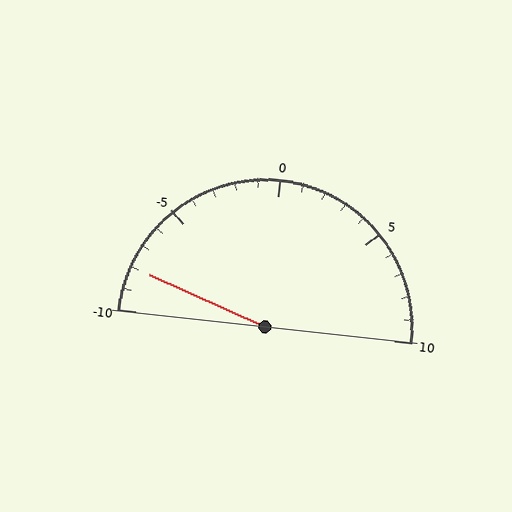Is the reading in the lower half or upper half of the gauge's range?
The reading is in the lower half of the range (-10 to 10).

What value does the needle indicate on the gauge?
The needle indicates approximately -8.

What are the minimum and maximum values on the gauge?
The gauge ranges from -10 to 10.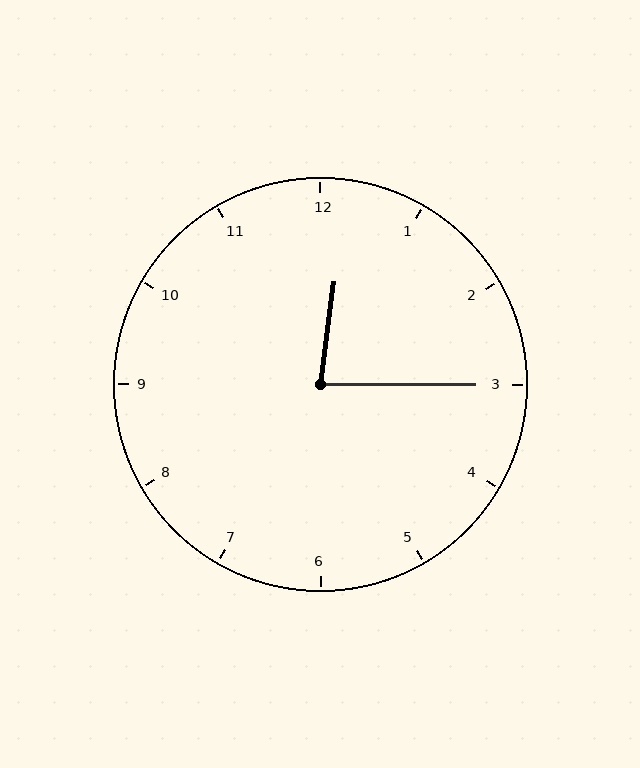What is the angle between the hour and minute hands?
Approximately 82 degrees.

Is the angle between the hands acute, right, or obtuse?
It is acute.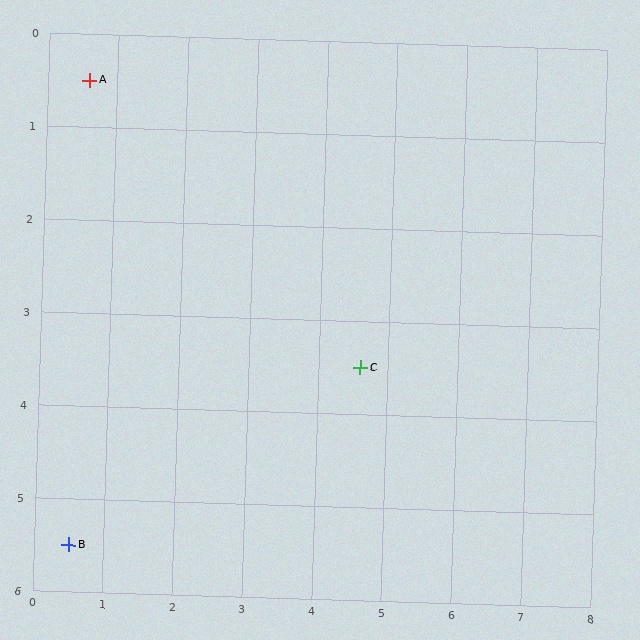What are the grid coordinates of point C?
Point C is at approximately (4.6, 3.5).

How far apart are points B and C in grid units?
Points B and C are about 4.6 grid units apart.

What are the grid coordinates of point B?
Point B is at approximately (0.5, 5.5).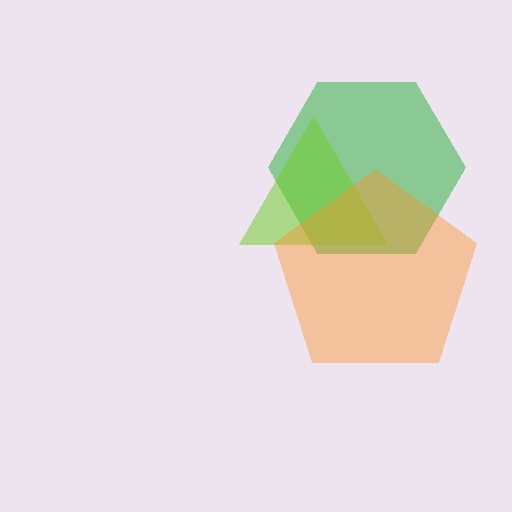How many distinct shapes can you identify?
There are 3 distinct shapes: a green hexagon, a lime triangle, an orange pentagon.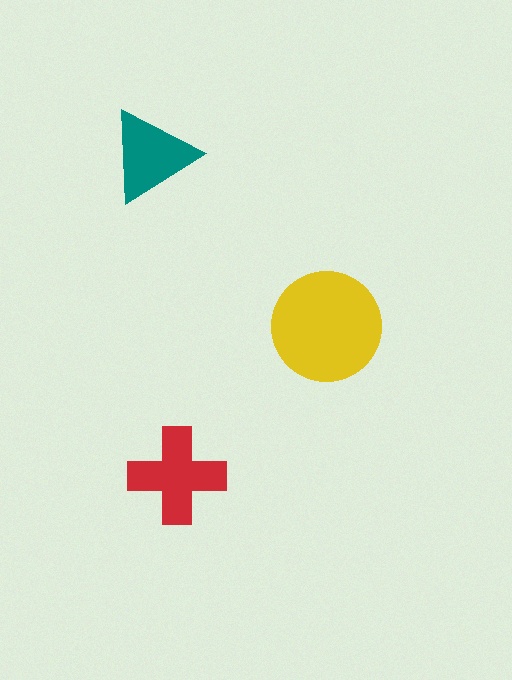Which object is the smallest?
The teal triangle.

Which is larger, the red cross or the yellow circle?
The yellow circle.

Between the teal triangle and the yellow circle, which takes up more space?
The yellow circle.